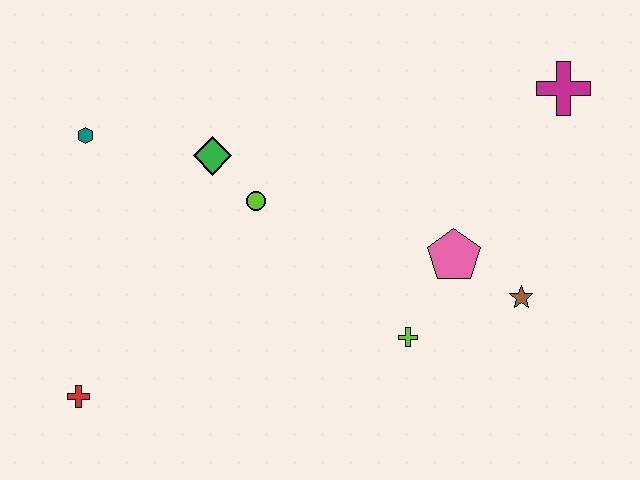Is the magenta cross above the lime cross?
Yes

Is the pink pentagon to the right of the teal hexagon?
Yes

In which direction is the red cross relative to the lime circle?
The red cross is below the lime circle.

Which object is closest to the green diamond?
The lime circle is closest to the green diamond.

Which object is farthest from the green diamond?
The magenta cross is farthest from the green diamond.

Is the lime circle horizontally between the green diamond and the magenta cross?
Yes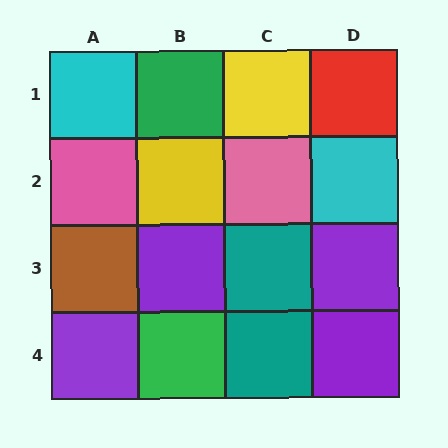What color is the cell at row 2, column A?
Pink.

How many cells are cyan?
2 cells are cyan.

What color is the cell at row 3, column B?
Purple.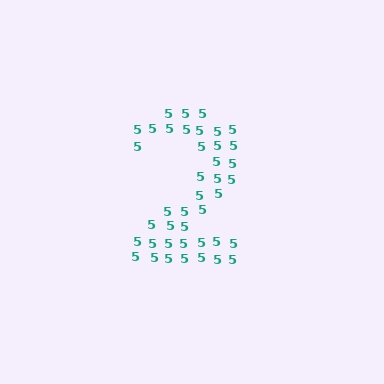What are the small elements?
The small elements are digit 5's.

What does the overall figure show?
The overall figure shows the digit 2.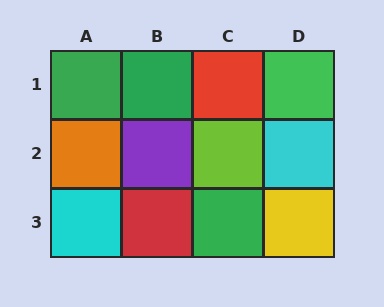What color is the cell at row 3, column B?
Red.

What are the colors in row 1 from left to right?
Green, green, red, green.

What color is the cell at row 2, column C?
Lime.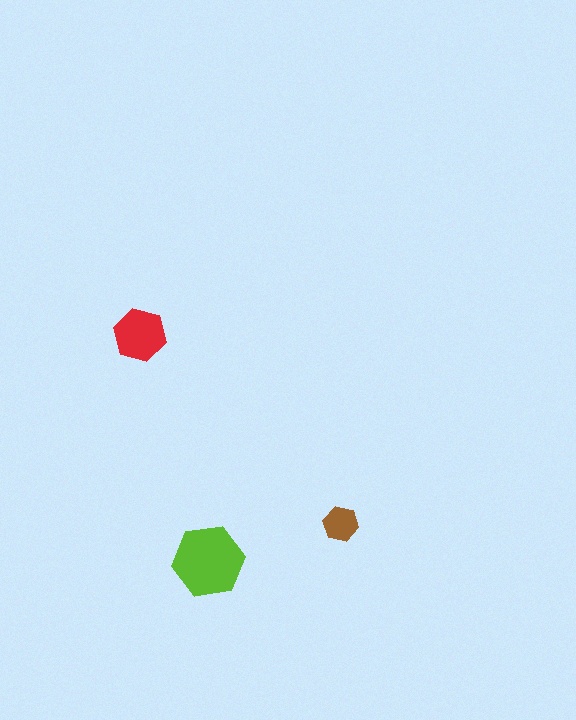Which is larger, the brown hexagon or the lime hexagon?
The lime one.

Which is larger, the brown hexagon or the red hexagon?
The red one.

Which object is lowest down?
The lime hexagon is bottommost.